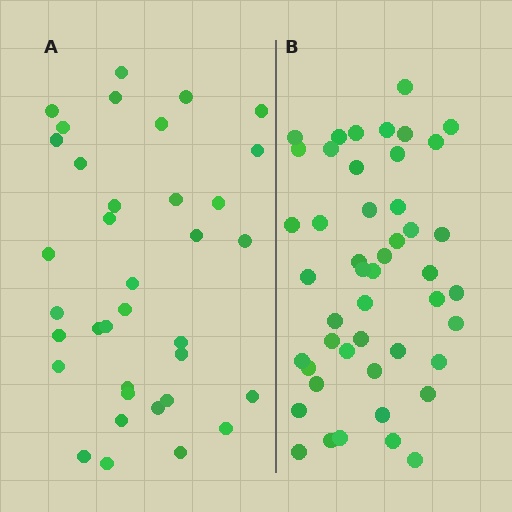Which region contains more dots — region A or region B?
Region B (the right region) has more dots.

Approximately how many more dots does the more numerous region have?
Region B has roughly 12 or so more dots than region A.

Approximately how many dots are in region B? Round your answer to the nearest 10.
About 50 dots. (The exact count is 47, which rounds to 50.)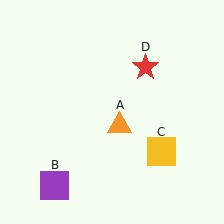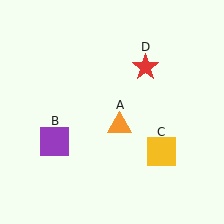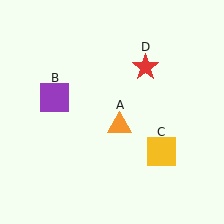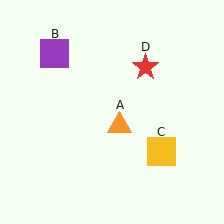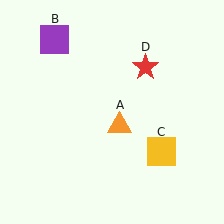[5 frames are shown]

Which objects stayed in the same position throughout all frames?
Orange triangle (object A) and yellow square (object C) and red star (object D) remained stationary.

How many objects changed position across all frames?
1 object changed position: purple square (object B).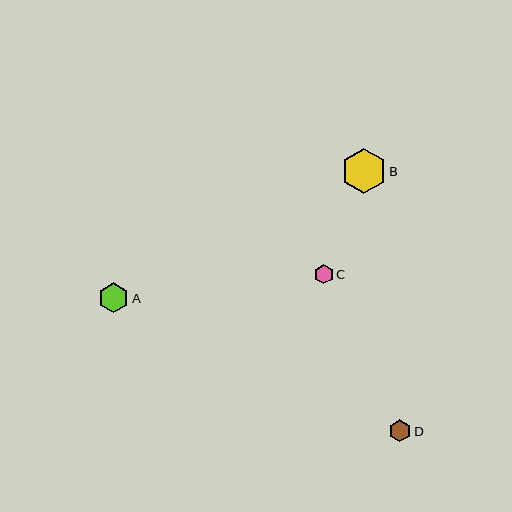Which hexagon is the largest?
Hexagon B is the largest with a size of approximately 45 pixels.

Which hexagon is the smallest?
Hexagon C is the smallest with a size of approximately 19 pixels.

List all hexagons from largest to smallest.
From largest to smallest: B, A, D, C.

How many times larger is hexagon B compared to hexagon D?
Hexagon B is approximately 2.0 times the size of hexagon D.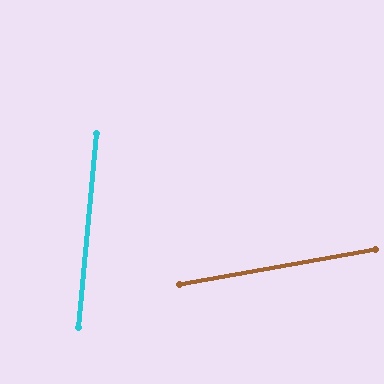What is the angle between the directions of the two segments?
Approximately 74 degrees.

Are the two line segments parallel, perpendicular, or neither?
Neither parallel nor perpendicular — they differ by about 74°.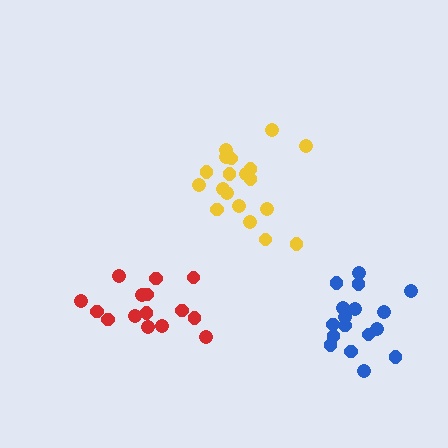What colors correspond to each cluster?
The clusters are colored: red, blue, yellow.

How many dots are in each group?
Group 1: 15 dots, Group 2: 17 dots, Group 3: 19 dots (51 total).